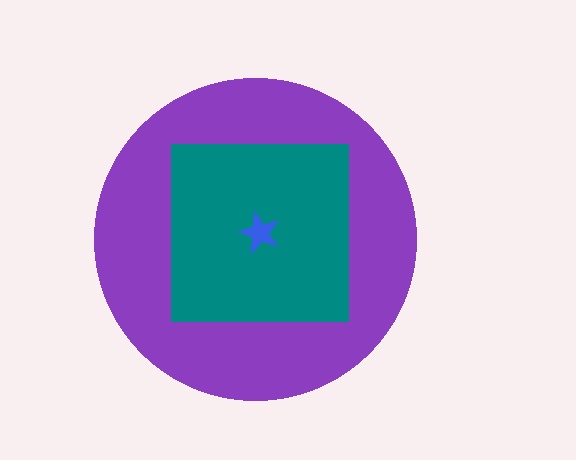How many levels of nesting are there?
3.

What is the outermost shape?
The purple circle.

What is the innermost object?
The blue star.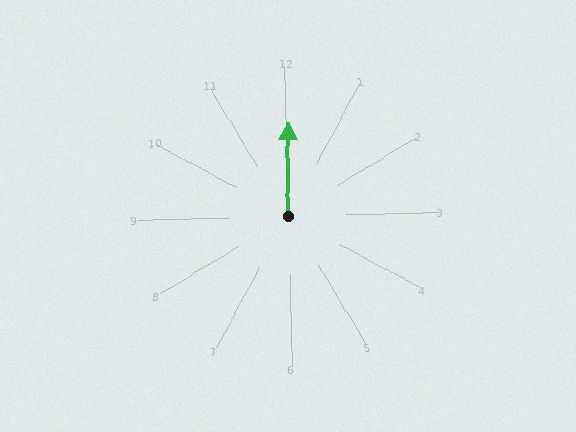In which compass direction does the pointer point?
North.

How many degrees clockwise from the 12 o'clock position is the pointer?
Approximately 2 degrees.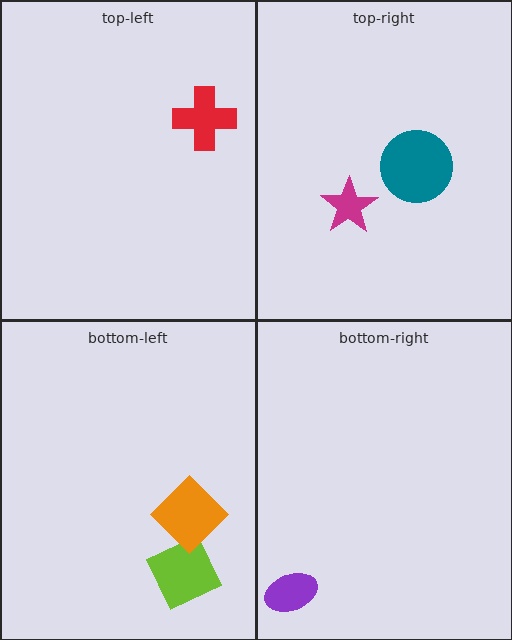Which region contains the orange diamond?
The bottom-left region.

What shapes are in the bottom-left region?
The lime square, the orange diamond.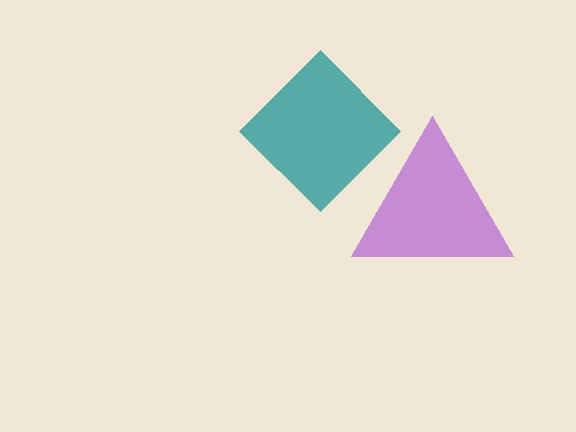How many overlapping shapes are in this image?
There are 2 overlapping shapes in the image.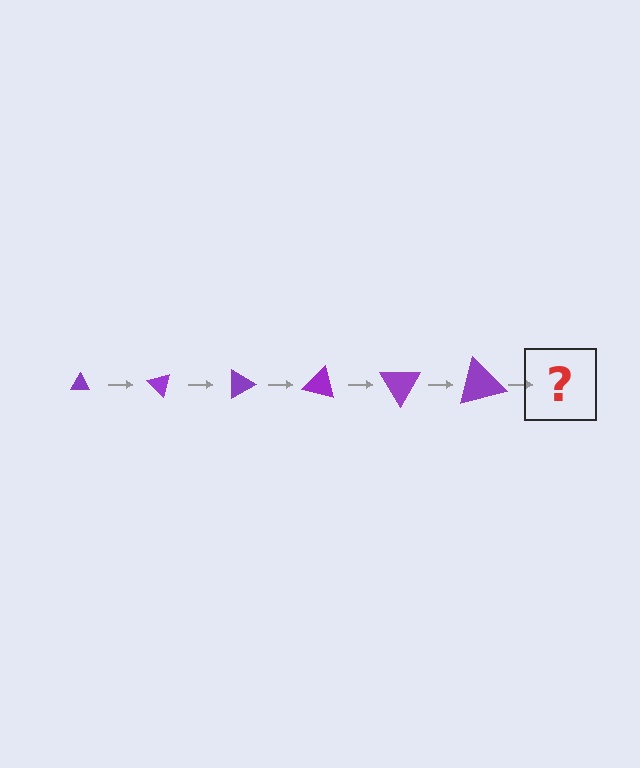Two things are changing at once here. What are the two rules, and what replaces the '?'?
The two rules are that the triangle grows larger each step and it rotates 45 degrees each step. The '?' should be a triangle, larger than the previous one and rotated 270 degrees from the start.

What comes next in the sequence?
The next element should be a triangle, larger than the previous one and rotated 270 degrees from the start.